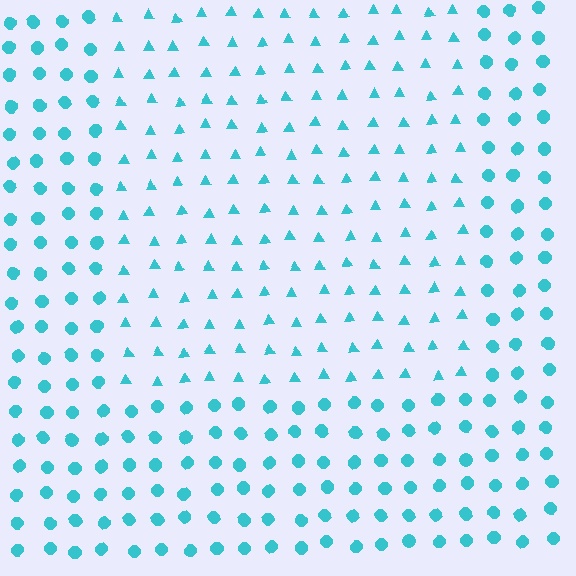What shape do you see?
I see a rectangle.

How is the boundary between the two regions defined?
The boundary is defined by a change in element shape: triangles inside vs. circles outside. All elements share the same color and spacing.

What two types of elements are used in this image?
The image uses triangles inside the rectangle region and circles outside it.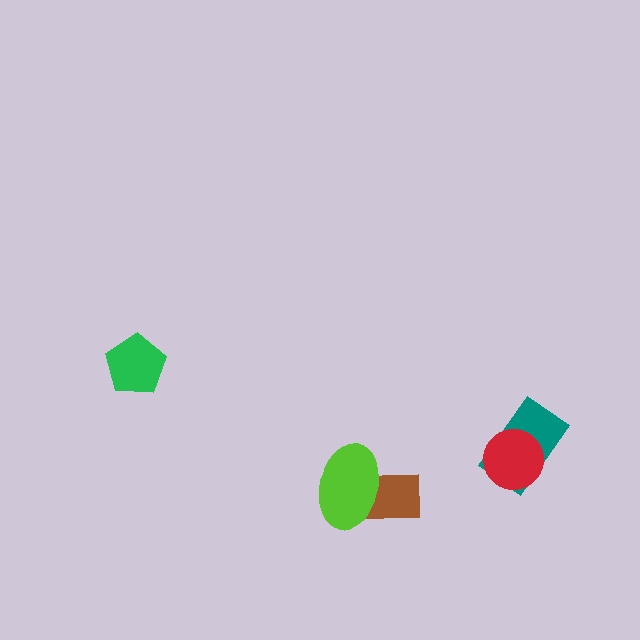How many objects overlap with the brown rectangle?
1 object overlaps with the brown rectangle.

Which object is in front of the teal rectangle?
The red circle is in front of the teal rectangle.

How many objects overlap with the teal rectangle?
1 object overlaps with the teal rectangle.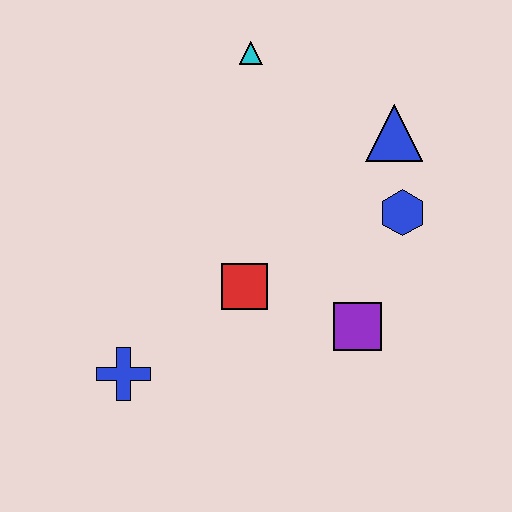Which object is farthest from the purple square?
The cyan triangle is farthest from the purple square.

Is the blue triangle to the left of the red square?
No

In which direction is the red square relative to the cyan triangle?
The red square is below the cyan triangle.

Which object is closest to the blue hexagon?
The blue triangle is closest to the blue hexagon.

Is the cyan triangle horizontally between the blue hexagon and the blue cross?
Yes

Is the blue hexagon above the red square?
Yes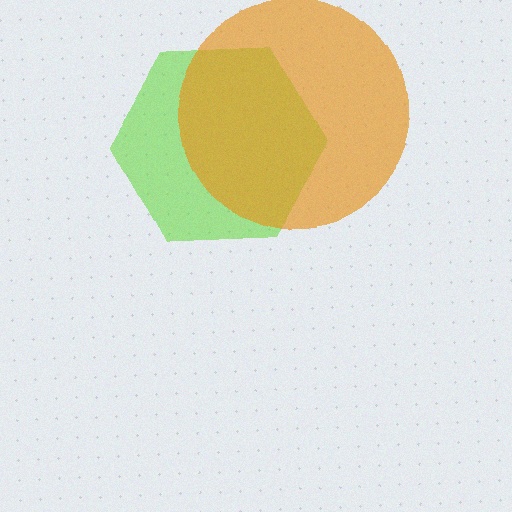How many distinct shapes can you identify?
There are 2 distinct shapes: a lime hexagon, an orange circle.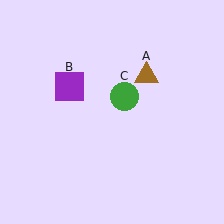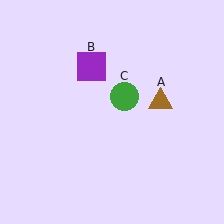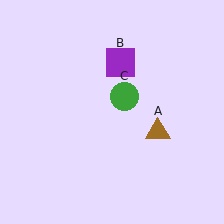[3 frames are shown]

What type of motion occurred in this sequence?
The brown triangle (object A), purple square (object B) rotated clockwise around the center of the scene.